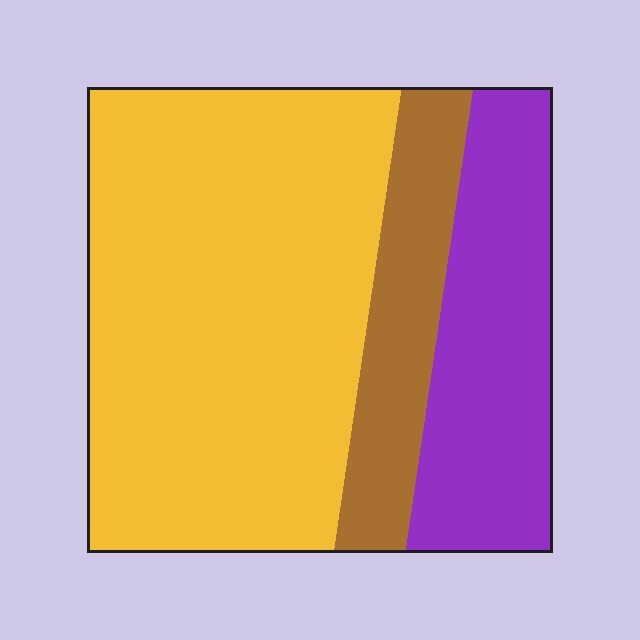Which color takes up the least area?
Brown, at roughly 15%.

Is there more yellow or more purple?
Yellow.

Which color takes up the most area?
Yellow, at roughly 60%.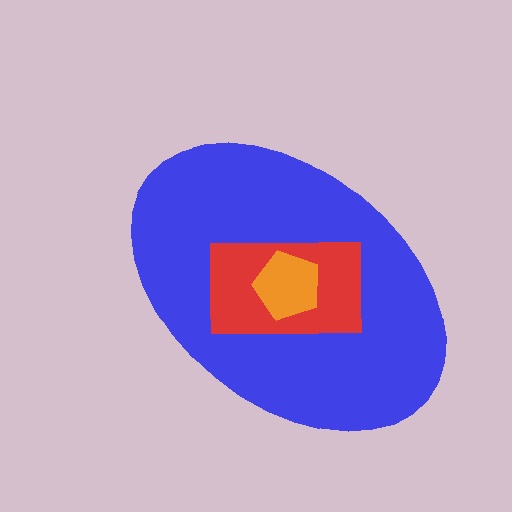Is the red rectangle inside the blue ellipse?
Yes.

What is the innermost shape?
The orange pentagon.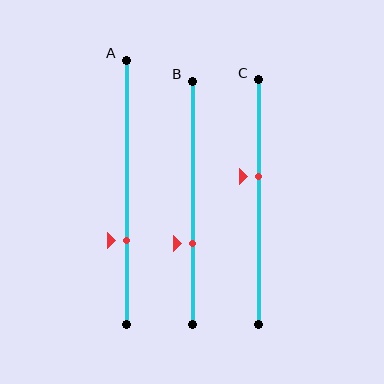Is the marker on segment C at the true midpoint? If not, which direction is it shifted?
No, the marker on segment C is shifted upward by about 10% of the segment length.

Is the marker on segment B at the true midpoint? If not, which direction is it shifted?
No, the marker on segment B is shifted downward by about 17% of the segment length.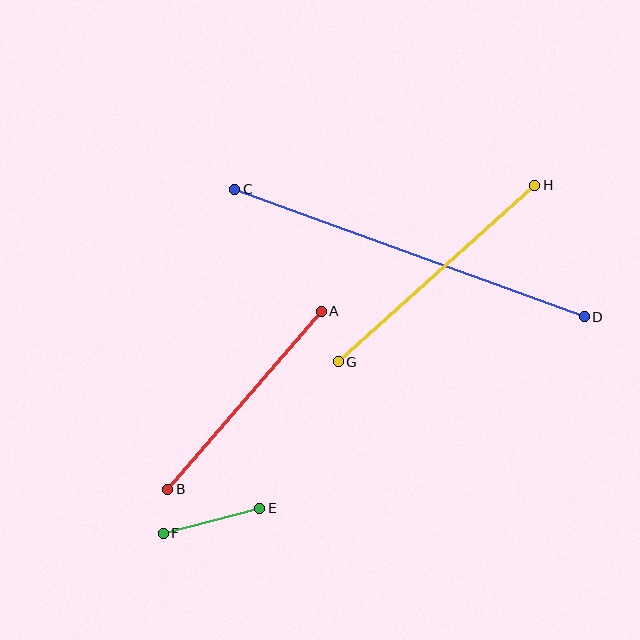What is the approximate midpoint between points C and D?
The midpoint is at approximately (409, 253) pixels.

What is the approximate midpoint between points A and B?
The midpoint is at approximately (244, 400) pixels.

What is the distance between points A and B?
The distance is approximately 235 pixels.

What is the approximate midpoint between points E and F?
The midpoint is at approximately (211, 521) pixels.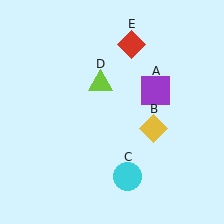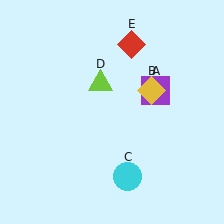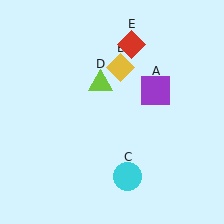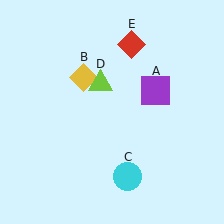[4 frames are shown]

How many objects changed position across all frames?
1 object changed position: yellow diamond (object B).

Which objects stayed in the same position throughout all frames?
Purple square (object A) and cyan circle (object C) and lime triangle (object D) and red diamond (object E) remained stationary.